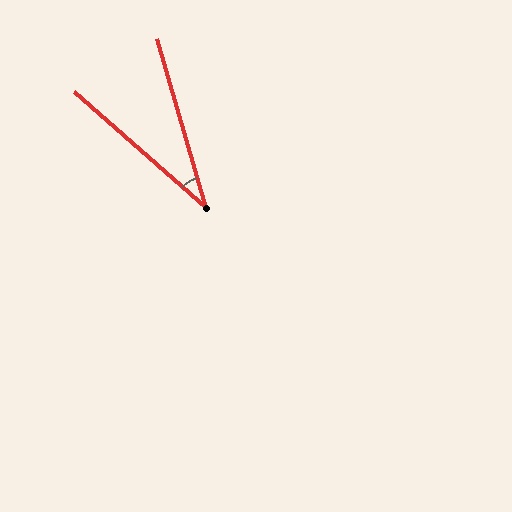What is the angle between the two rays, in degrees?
Approximately 33 degrees.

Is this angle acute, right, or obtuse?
It is acute.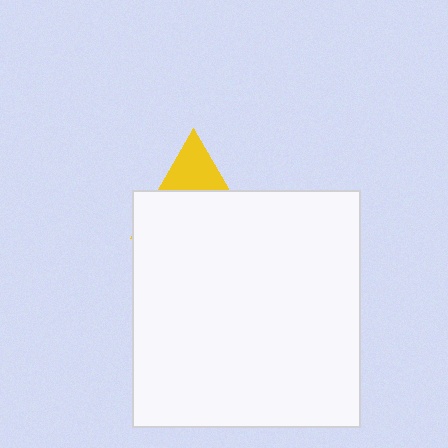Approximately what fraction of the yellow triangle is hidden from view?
Roughly 69% of the yellow triangle is hidden behind the white rectangle.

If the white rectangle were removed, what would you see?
You would see the complete yellow triangle.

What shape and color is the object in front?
The object in front is a white rectangle.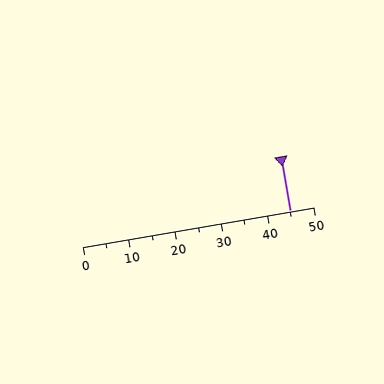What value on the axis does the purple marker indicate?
The marker indicates approximately 45.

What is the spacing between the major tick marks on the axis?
The major ticks are spaced 10 apart.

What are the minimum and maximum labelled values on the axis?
The axis runs from 0 to 50.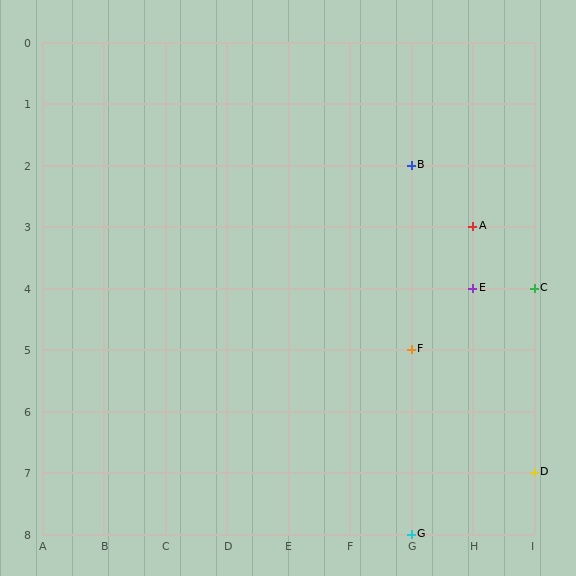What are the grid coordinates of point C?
Point C is at grid coordinates (I, 4).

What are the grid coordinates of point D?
Point D is at grid coordinates (I, 7).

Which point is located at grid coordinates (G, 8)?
Point G is at (G, 8).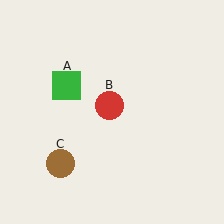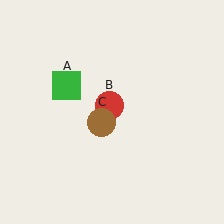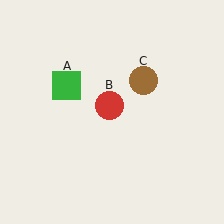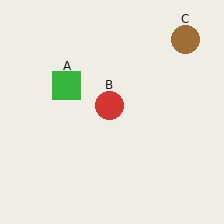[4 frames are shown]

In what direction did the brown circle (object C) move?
The brown circle (object C) moved up and to the right.